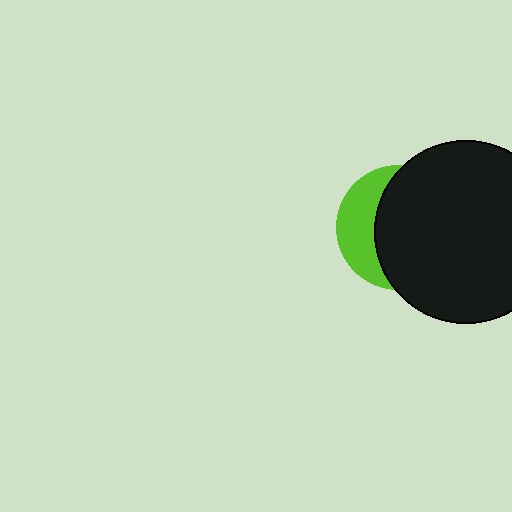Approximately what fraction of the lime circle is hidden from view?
Roughly 67% of the lime circle is hidden behind the black circle.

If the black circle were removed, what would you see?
You would see the complete lime circle.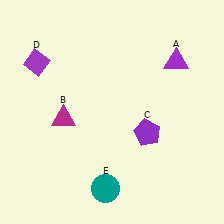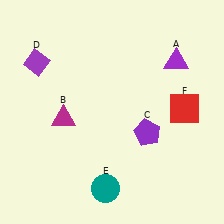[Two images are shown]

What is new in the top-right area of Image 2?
A red square (F) was added in the top-right area of Image 2.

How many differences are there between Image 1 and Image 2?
There is 1 difference between the two images.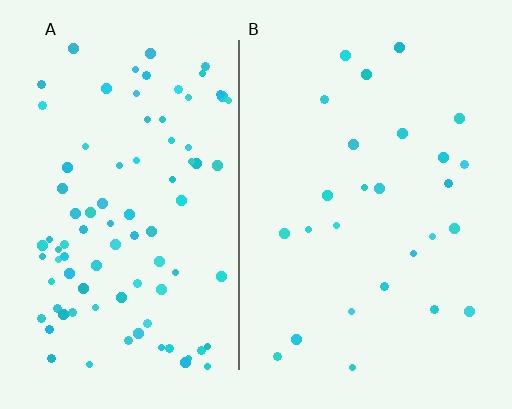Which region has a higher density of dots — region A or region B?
A (the left).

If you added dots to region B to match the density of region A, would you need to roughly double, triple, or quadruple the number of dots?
Approximately triple.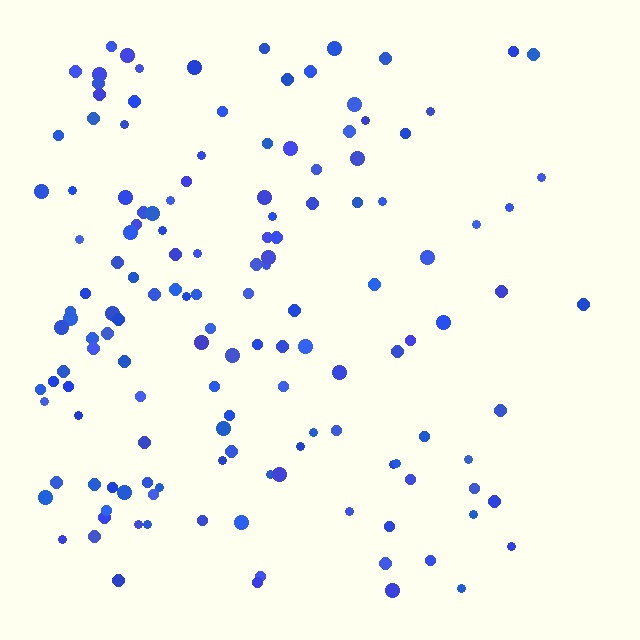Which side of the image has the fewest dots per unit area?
The right.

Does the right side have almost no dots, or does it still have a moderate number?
Still a moderate number, just noticeably fewer than the left.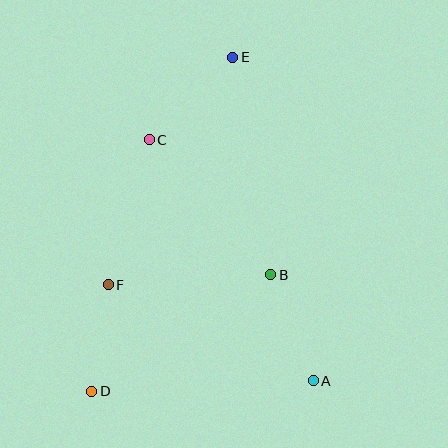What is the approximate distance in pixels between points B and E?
The distance between B and E is approximately 221 pixels.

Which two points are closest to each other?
Points D and F are closest to each other.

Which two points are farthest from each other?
Points D and E are farthest from each other.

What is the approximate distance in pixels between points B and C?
The distance between B and C is approximately 182 pixels.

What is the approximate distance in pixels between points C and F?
The distance between C and F is approximately 151 pixels.